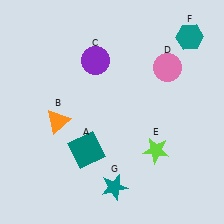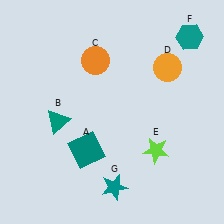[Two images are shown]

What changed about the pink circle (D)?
In Image 1, D is pink. In Image 2, it changed to orange.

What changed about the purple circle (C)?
In Image 1, C is purple. In Image 2, it changed to orange.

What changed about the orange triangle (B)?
In Image 1, B is orange. In Image 2, it changed to teal.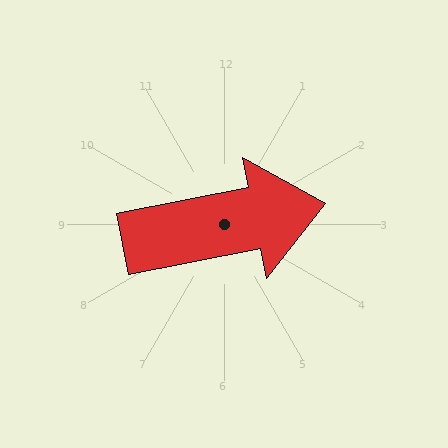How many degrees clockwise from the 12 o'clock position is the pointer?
Approximately 79 degrees.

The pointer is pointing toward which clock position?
Roughly 3 o'clock.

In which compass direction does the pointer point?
East.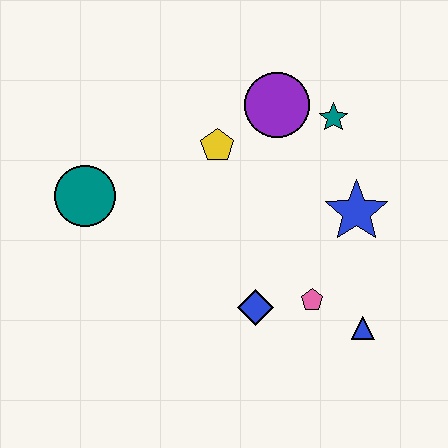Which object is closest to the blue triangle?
The pink pentagon is closest to the blue triangle.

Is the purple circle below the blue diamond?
No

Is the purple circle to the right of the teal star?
No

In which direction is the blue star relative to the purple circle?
The blue star is below the purple circle.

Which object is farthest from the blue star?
The teal circle is farthest from the blue star.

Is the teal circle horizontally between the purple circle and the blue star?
No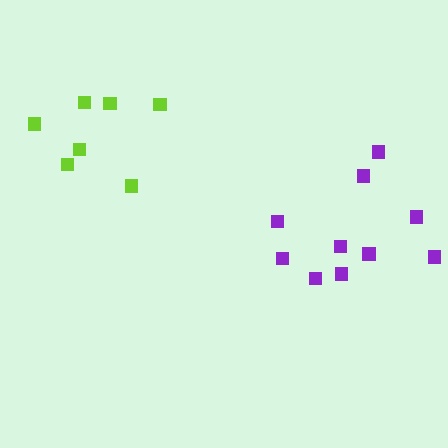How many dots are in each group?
Group 1: 7 dots, Group 2: 10 dots (17 total).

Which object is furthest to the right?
The purple cluster is rightmost.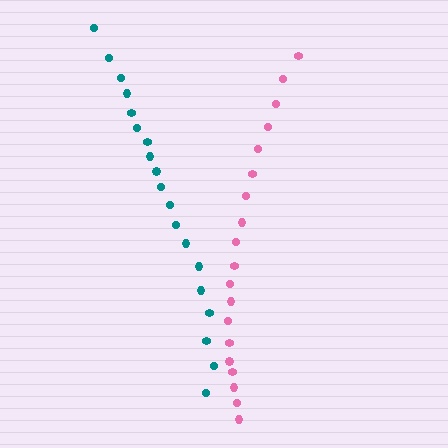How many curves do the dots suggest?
There are 2 distinct paths.